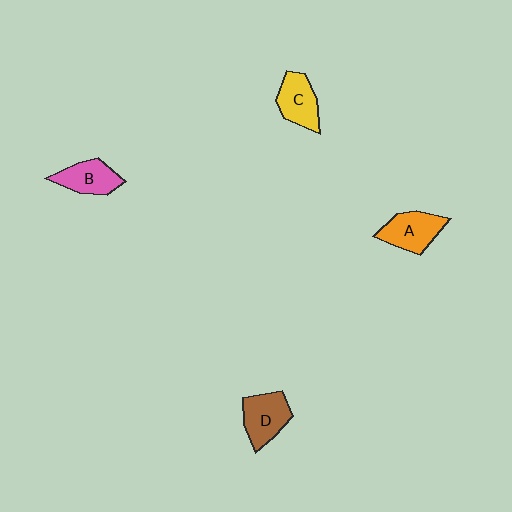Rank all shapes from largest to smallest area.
From largest to smallest: D (brown), A (orange), C (yellow), B (pink).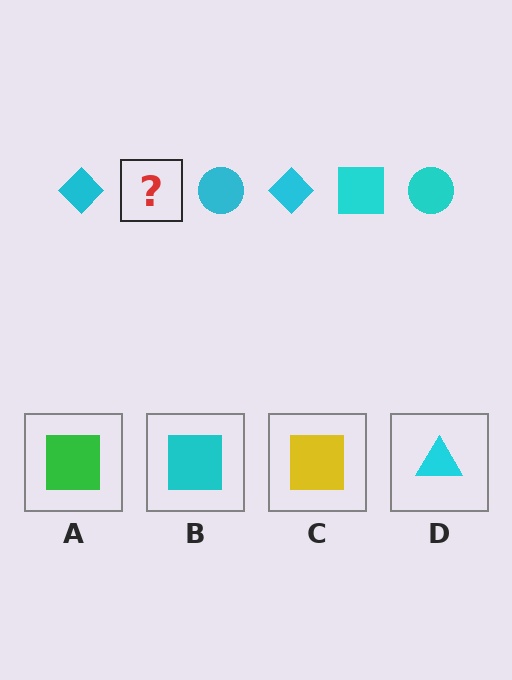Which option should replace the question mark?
Option B.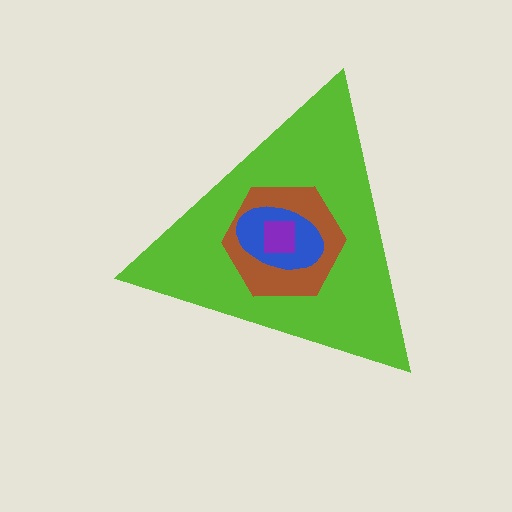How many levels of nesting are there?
4.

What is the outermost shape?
The lime triangle.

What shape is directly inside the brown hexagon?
The blue ellipse.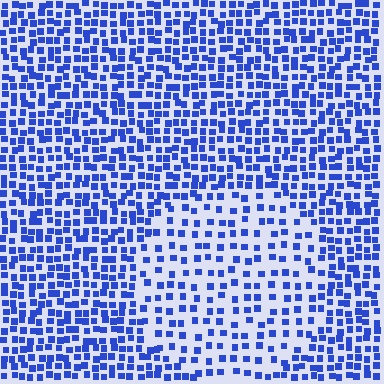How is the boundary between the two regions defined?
The boundary is defined by a change in element density (approximately 2.0x ratio). All elements are the same color, size, and shape.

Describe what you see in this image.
The image contains small blue elements arranged at two different densities. A circle-shaped region is visible where the elements are less densely packed than the surrounding area.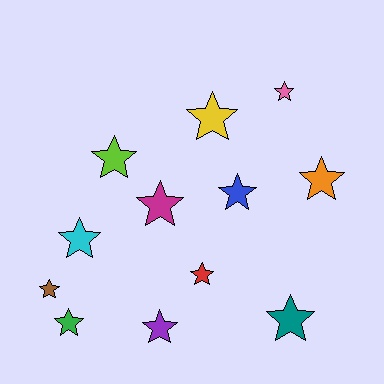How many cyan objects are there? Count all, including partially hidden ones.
There is 1 cyan object.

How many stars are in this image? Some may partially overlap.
There are 12 stars.